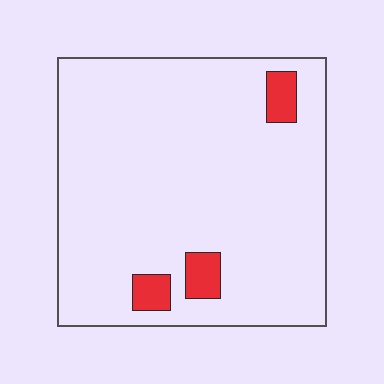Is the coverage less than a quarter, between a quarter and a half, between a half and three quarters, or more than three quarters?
Less than a quarter.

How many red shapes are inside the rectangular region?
3.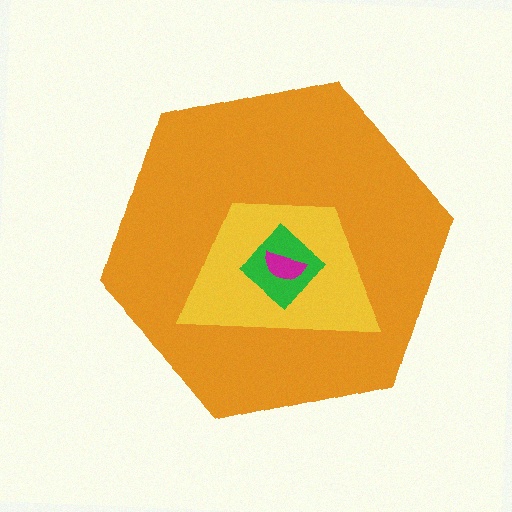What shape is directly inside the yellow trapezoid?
The green diamond.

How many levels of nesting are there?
4.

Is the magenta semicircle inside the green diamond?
Yes.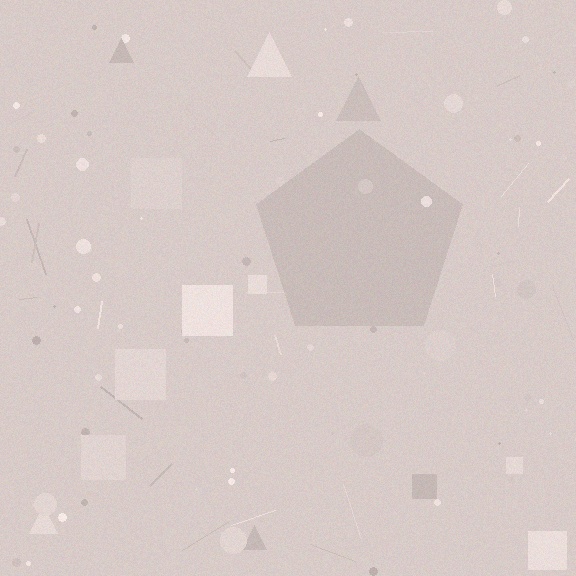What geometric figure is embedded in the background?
A pentagon is embedded in the background.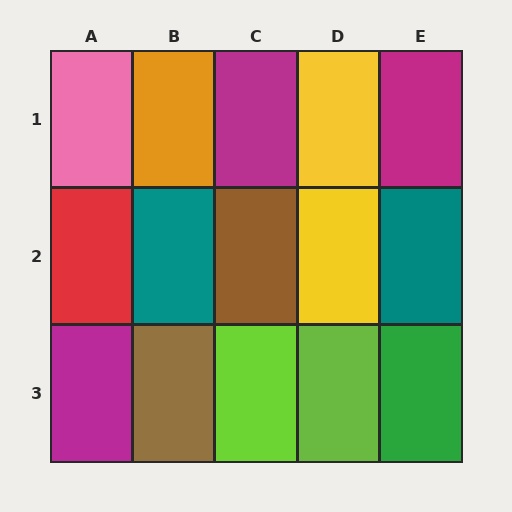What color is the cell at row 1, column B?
Orange.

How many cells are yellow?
2 cells are yellow.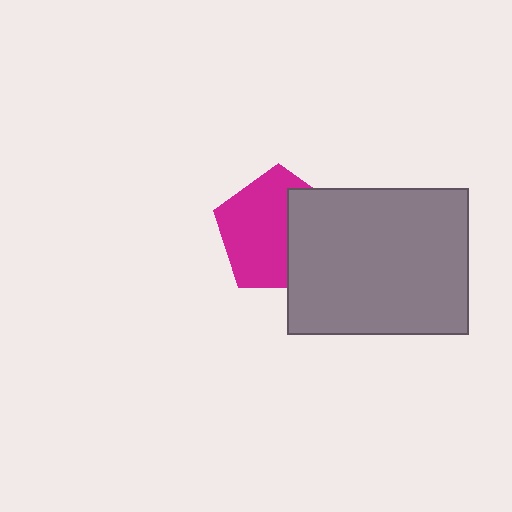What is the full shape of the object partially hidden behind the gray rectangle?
The partially hidden object is a magenta pentagon.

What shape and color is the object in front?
The object in front is a gray rectangle.